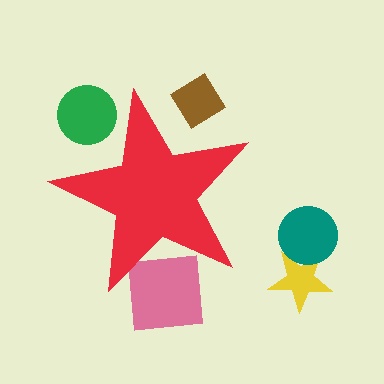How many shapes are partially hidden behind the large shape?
3 shapes are partially hidden.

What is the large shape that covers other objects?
A red star.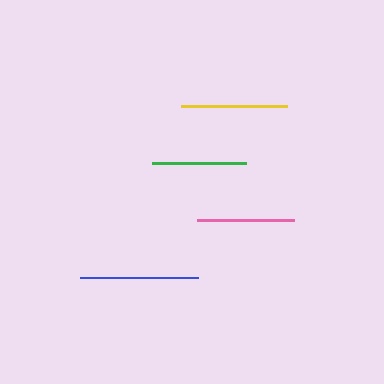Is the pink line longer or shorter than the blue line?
The blue line is longer than the pink line.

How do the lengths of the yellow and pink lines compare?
The yellow and pink lines are approximately the same length.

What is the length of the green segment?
The green segment is approximately 94 pixels long.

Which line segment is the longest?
The blue line is the longest at approximately 118 pixels.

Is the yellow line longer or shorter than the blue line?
The blue line is longer than the yellow line.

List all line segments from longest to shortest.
From longest to shortest: blue, yellow, pink, green.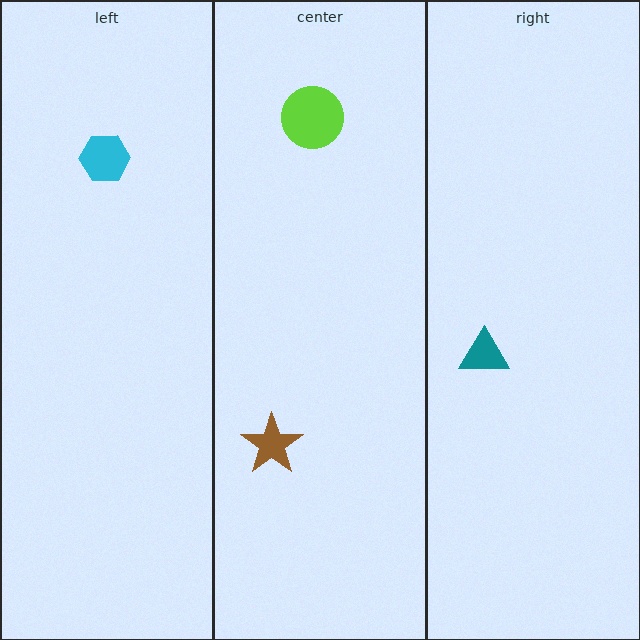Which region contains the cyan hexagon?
The left region.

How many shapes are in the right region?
1.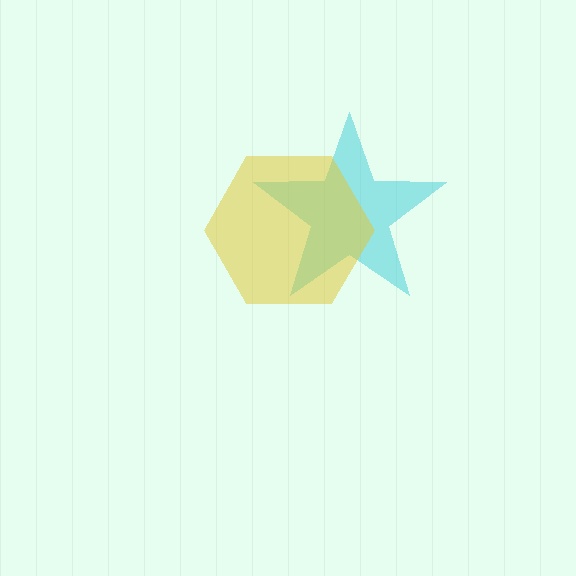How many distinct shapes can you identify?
There are 2 distinct shapes: a cyan star, a yellow hexagon.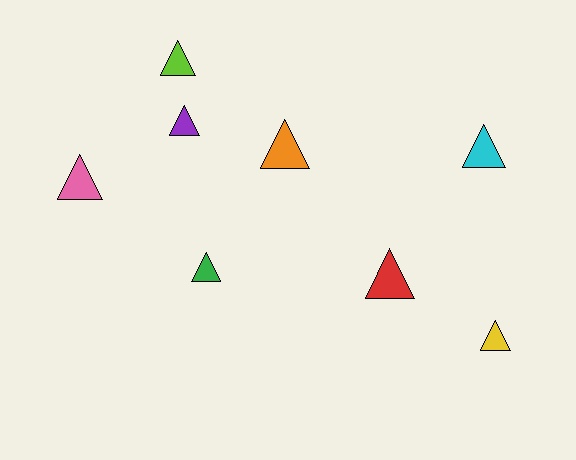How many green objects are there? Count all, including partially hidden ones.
There is 1 green object.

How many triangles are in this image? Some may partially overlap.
There are 8 triangles.